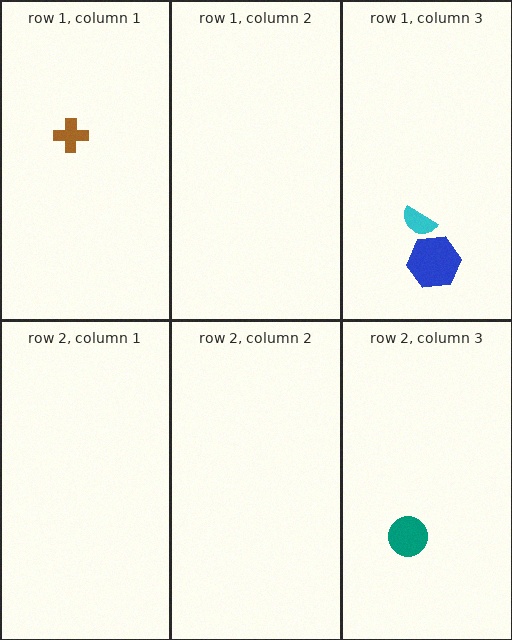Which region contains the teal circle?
The row 2, column 3 region.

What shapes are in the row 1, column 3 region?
The blue hexagon, the cyan semicircle.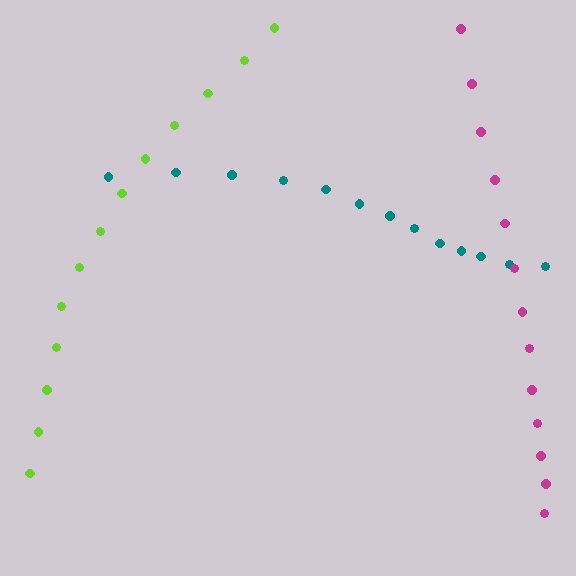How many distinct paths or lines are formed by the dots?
There are 3 distinct paths.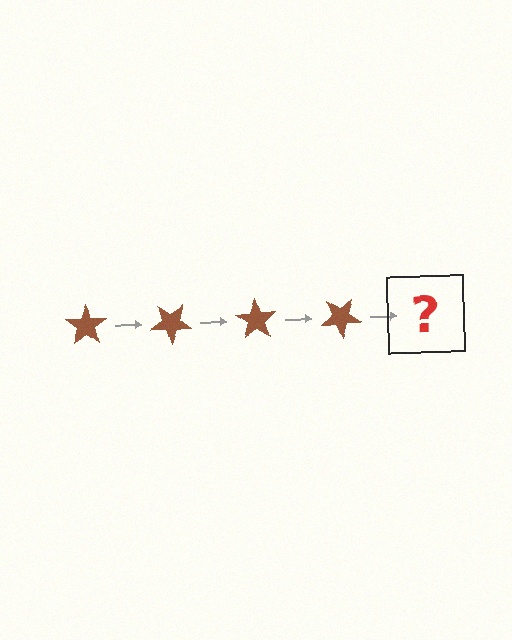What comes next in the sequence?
The next element should be a brown star rotated 140 degrees.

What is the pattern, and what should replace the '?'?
The pattern is that the star rotates 35 degrees each step. The '?' should be a brown star rotated 140 degrees.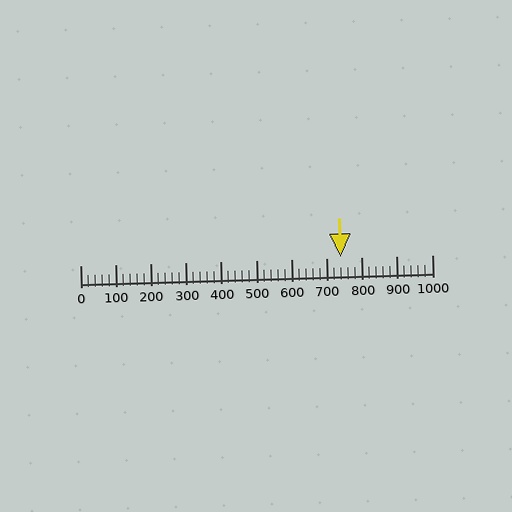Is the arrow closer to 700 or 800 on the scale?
The arrow is closer to 700.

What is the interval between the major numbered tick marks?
The major tick marks are spaced 100 units apart.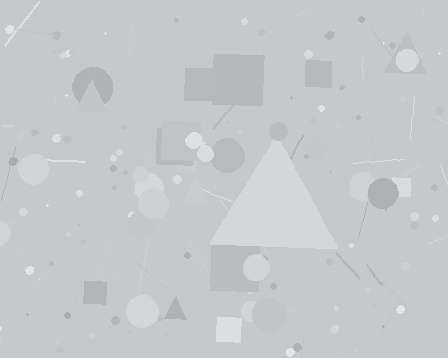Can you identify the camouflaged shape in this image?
The camouflaged shape is a triangle.